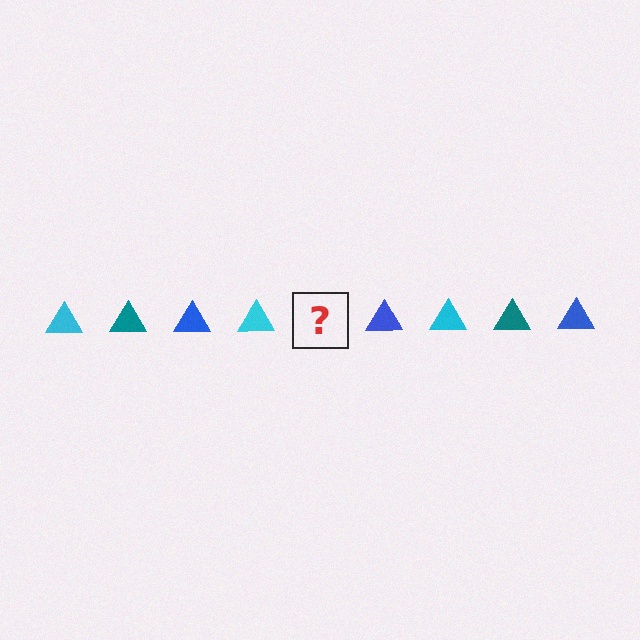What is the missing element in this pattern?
The missing element is a teal triangle.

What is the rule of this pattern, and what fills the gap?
The rule is that the pattern cycles through cyan, teal, blue triangles. The gap should be filled with a teal triangle.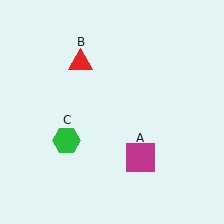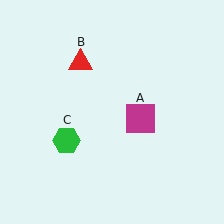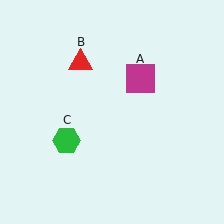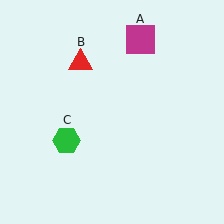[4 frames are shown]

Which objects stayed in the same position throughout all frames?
Red triangle (object B) and green hexagon (object C) remained stationary.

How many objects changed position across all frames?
1 object changed position: magenta square (object A).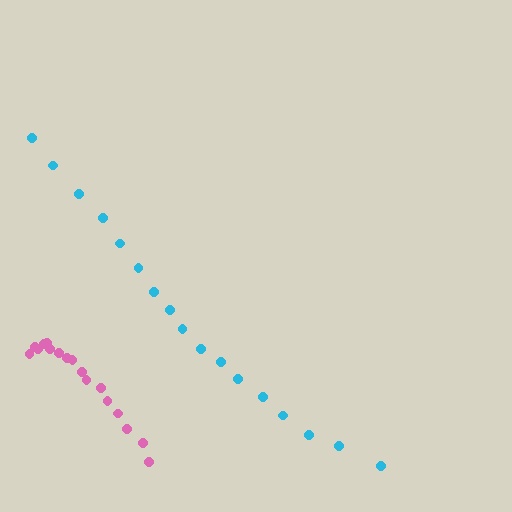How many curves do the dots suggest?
There are 2 distinct paths.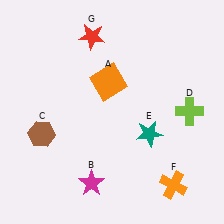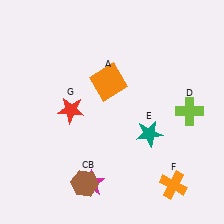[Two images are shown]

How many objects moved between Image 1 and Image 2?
2 objects moved between the two images.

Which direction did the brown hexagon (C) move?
The brown hexagon (C) moved down.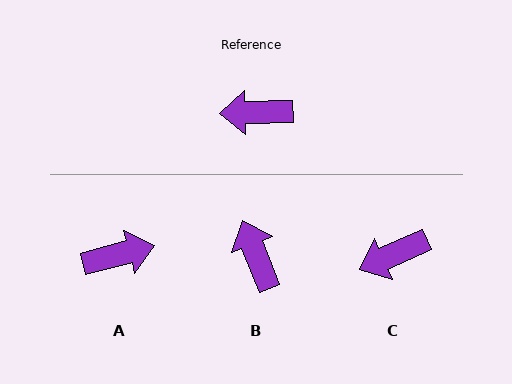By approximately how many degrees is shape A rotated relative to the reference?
Approximately 167 degrees clockwise.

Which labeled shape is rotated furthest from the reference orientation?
A, about 167 degrees away.